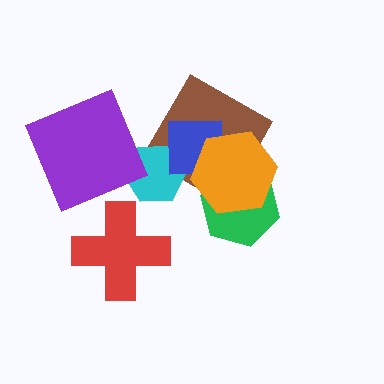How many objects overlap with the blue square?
3 objects overlap with the blue square.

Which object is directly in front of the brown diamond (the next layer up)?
The cyan hexagon is directly in front of the brown diamond.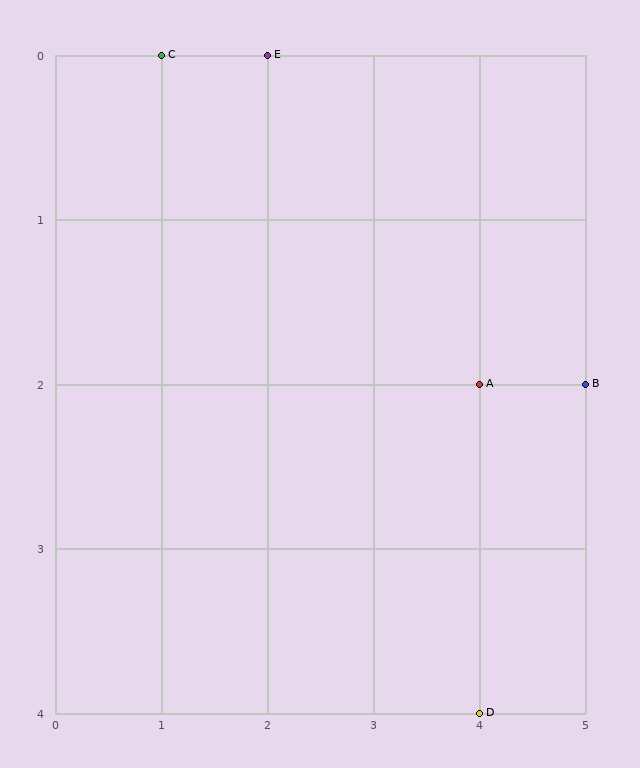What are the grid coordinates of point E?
Point E is at grid coordinates (2, 0).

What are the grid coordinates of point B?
Point B is at grid coordinates (5, 2).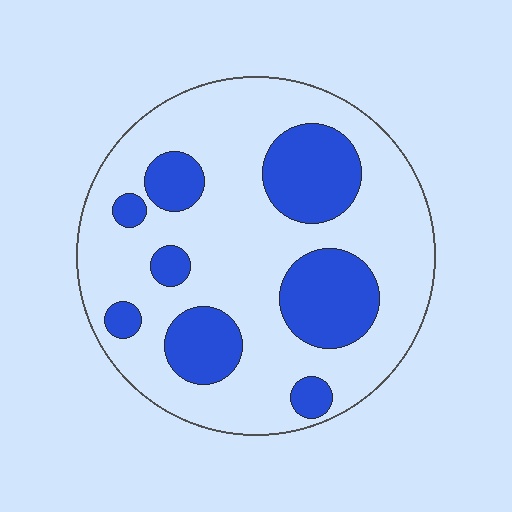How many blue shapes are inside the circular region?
8.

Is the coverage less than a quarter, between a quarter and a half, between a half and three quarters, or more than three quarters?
Between a quarter and a half.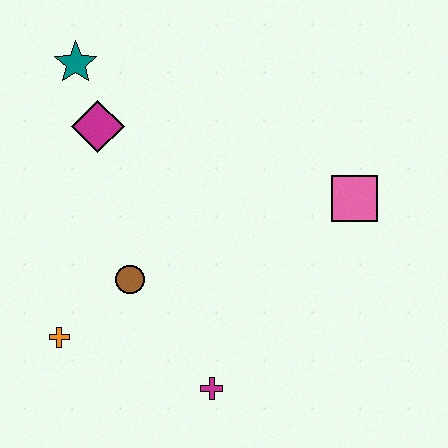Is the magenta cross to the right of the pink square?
No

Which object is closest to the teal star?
The magenta diamond is closest to the teal star.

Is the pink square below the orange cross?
No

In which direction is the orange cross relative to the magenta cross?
The orange cross is to the left of the magenta cross.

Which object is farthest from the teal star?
The magenta cross is farthest from the teal star.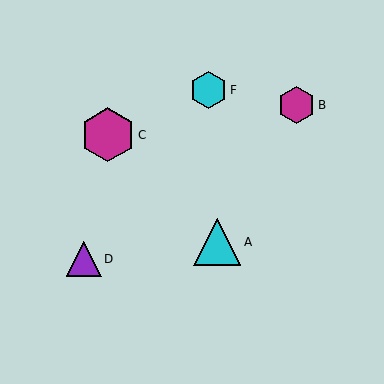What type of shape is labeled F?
Shape F is a cyan hexagon.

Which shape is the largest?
The magenta hexagon (labeled C) is the largest.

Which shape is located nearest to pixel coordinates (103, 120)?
The magenta hexagon (labeled C) at (108, 135) is nearest to that location.